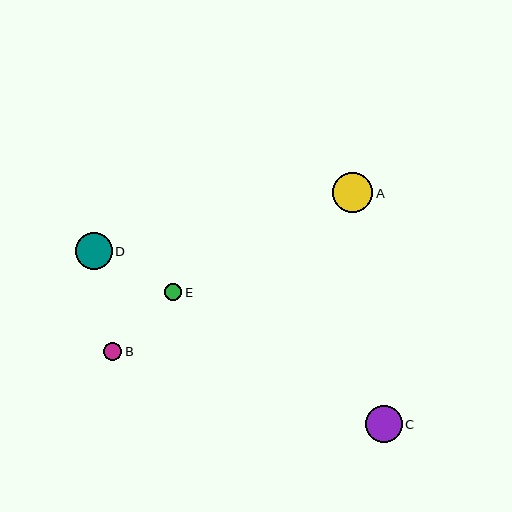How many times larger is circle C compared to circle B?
Circle C is approximately 2.1 times the size of circle B.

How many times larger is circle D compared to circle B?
Circle D is approximately 2.1 times the size of circle B.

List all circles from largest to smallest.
From largest to smallest: A, C, D, B, E.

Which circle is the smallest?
Circle E is the smallest with a size of approximately 17 pixels.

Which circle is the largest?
Circle A is the largest with a size of approximately 40 pixels.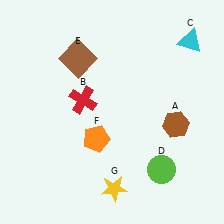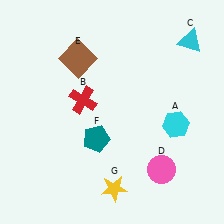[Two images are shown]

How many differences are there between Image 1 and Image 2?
There are 3 differences between the two images.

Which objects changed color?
A changed from brown to cyan. D changed from lime to pink. F changed from orange to teal.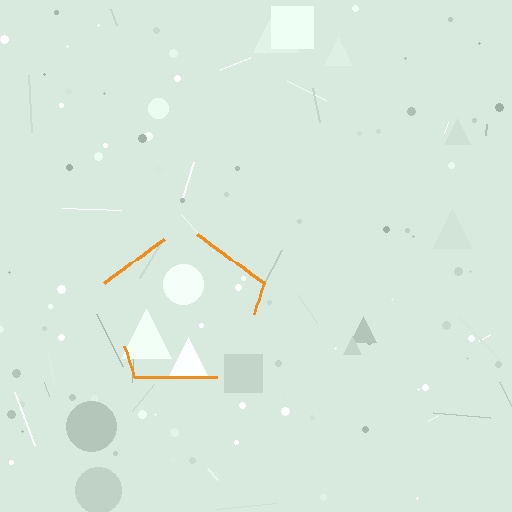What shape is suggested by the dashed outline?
The dashed outline suggests a pentagon.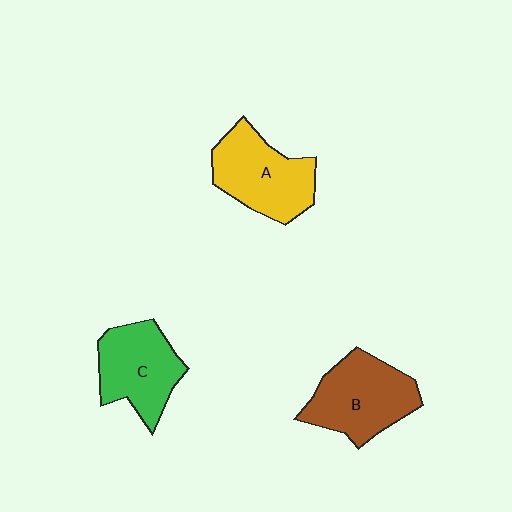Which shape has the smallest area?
Shape C (green).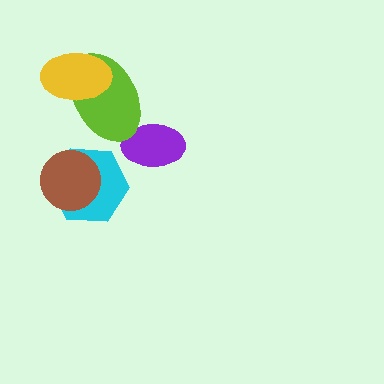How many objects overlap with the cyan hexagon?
1 object overlaps with the cyan hexagon.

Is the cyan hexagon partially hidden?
Yes, it is partially covered by another shape.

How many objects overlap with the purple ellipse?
1 object overlaps with the purple ellipse.